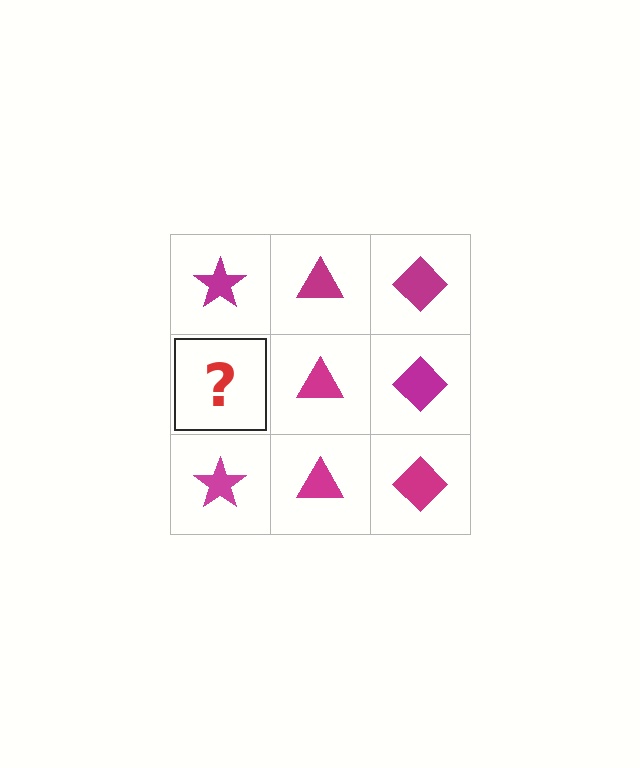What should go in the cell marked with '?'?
The missing cell should contain a magenta star.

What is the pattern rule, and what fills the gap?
The rule is that each column has a consistent shape. The gap should be filled with a magenta star.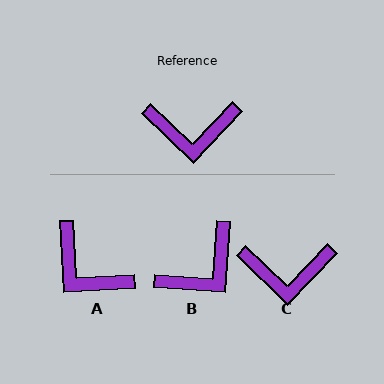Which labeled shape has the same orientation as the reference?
C.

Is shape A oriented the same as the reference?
No, it is off by about 43 degrees.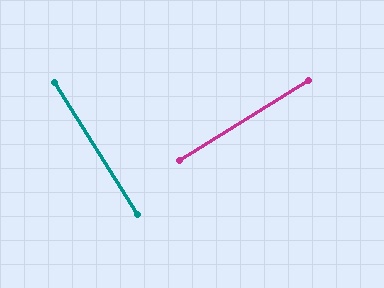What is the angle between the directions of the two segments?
Approximately 90 degrees.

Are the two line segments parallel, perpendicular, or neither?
Perpendicular — they meet at approximately 90°.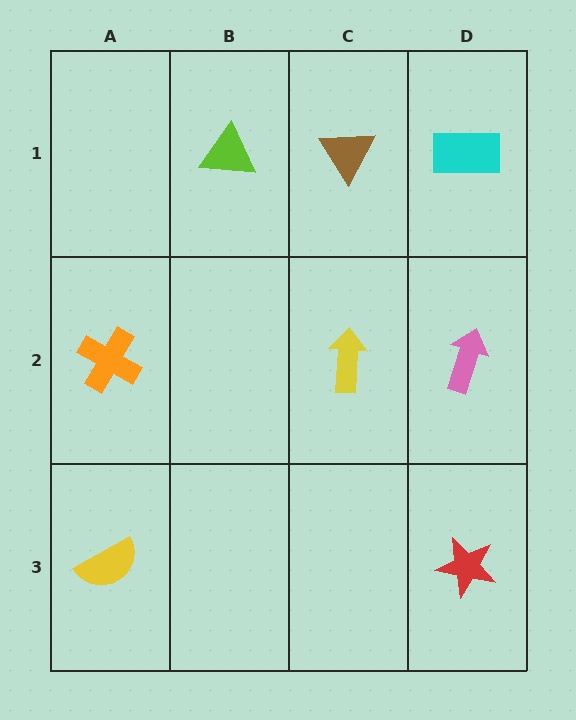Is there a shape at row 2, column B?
No, that cell is empty.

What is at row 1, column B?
A lime triangle.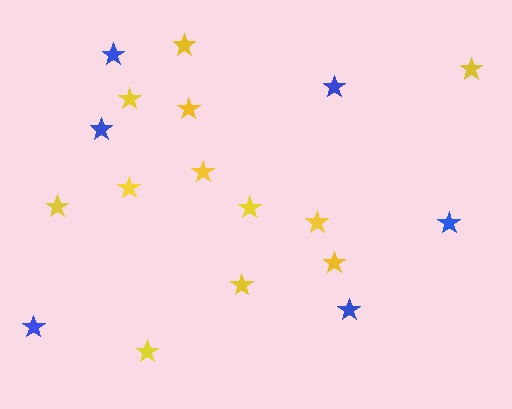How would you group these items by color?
There are 2 groups: one group of blue stars (6) and one group of yellow stars (12).